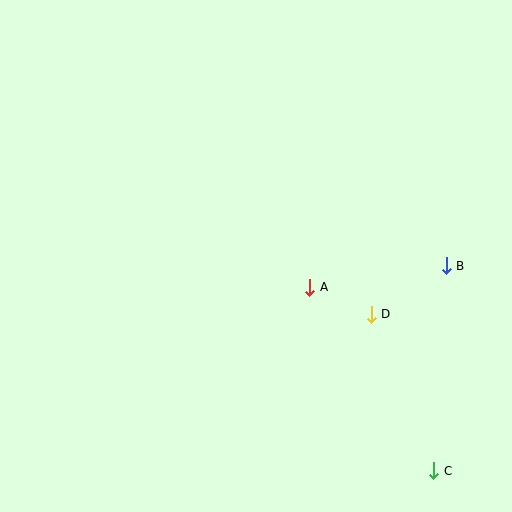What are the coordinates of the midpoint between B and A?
The midpoint between B and A is at (378, 276).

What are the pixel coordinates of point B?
Point B is at (446, 266).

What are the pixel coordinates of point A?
Point A is at (310, 287).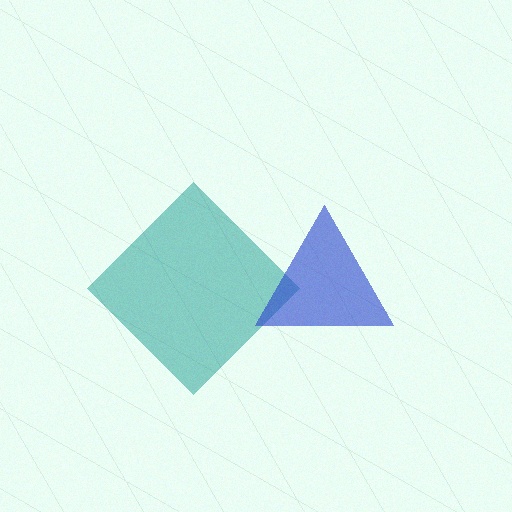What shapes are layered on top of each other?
The layered shapes are: a teal diamond, a blue triangle.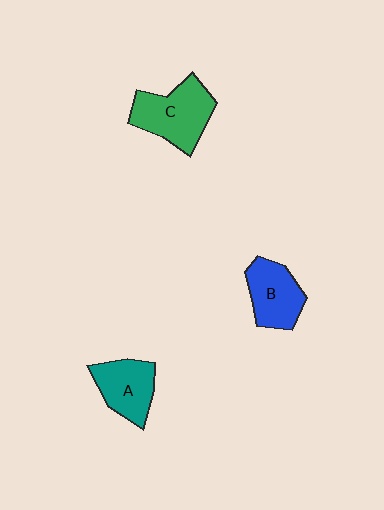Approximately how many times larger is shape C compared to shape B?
Approximately 1.3 times.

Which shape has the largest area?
Shape C (green).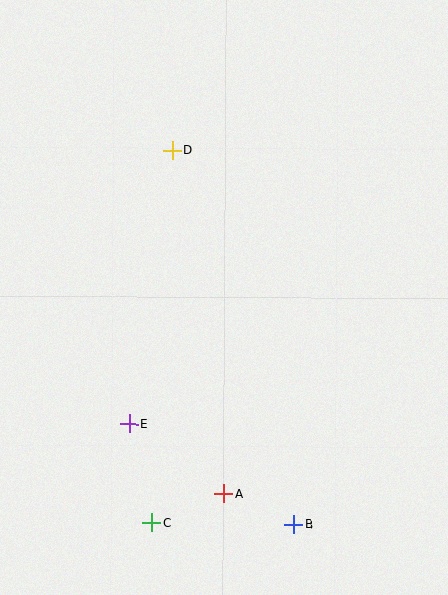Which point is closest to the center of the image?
Point D at (172, 150) is closest to the center.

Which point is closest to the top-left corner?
Point D is closest to the top-left corner.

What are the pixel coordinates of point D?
Point D is at (172, 150).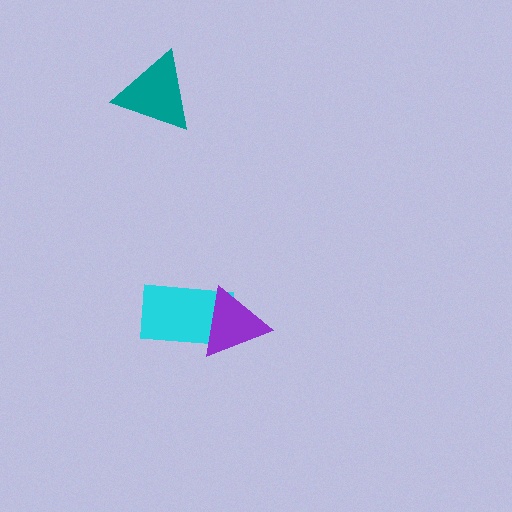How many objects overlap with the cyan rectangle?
1 object overlaps with the cyan rectangle.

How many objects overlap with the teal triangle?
0 objects overlap with the teal triangle.